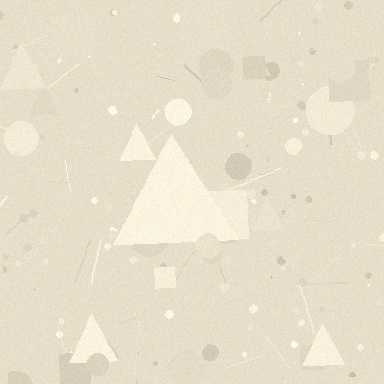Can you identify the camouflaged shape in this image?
The camouflaged shape is a triangle.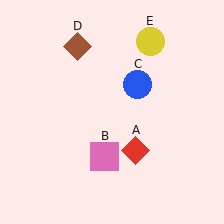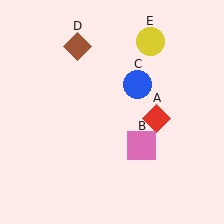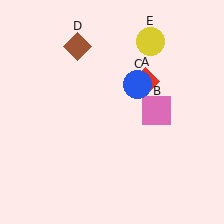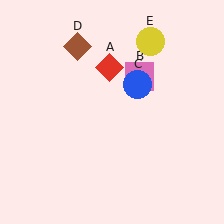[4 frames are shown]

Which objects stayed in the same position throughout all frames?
Blue circle (object C) and brown diamond (object D) and yellow circle (object E) remained stationary.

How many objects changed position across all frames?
2 objects changed position: red diamond (object A), pink square (object B).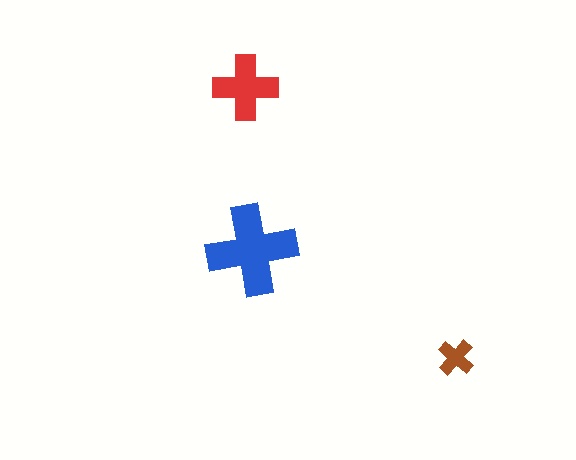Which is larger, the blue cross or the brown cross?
The blue one.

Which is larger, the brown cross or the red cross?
The red one.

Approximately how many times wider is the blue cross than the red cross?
About 1.5 times wider.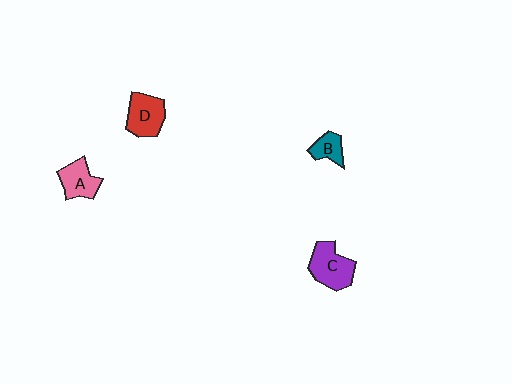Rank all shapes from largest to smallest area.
From largest to smallest: C (purple), D (red), A (pink), B (teal).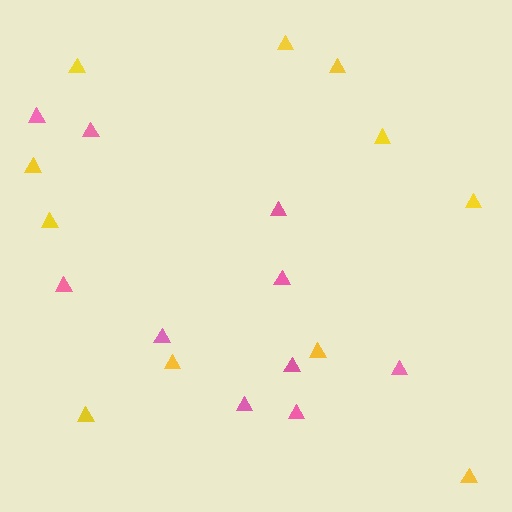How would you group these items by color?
There are 2 groups: one group of yellow triangles (11) and one group of pink triangles (10).